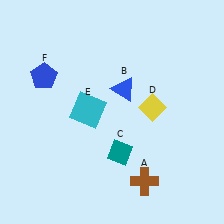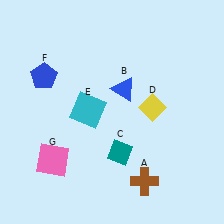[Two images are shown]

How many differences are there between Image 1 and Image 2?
There is 1 difference between the two images.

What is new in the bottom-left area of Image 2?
A pink square (G) was added in the bottom-left area of Image 2.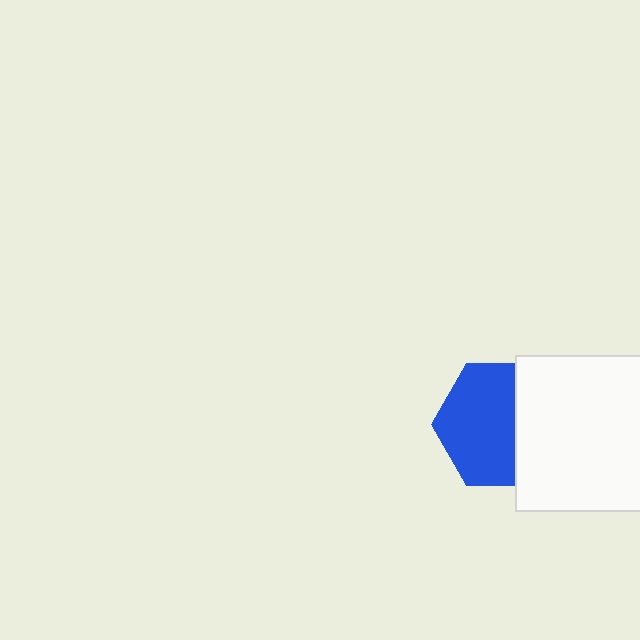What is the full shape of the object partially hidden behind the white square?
The partially hidden object is a blue hexagon.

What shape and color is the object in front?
The object in front is a white square.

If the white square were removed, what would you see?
You would see the complete blue hexagon.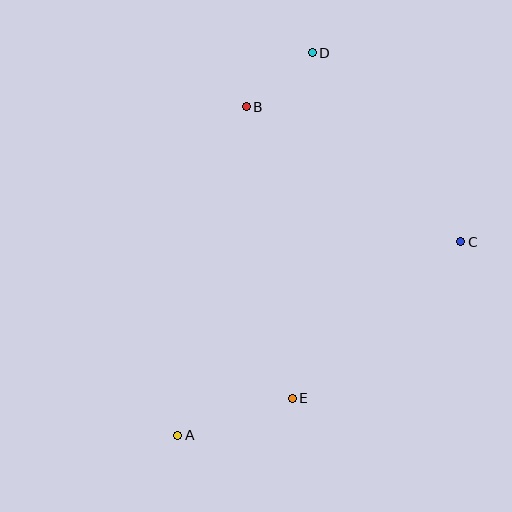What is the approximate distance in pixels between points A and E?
The distance between A and E is approximately 121 pixels.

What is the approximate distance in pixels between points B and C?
The distance between B and C is approximately 254 pixels.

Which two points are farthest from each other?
Points A and D are farthest from each other.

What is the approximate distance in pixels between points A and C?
The distance between A and C is approximately 343 pixels.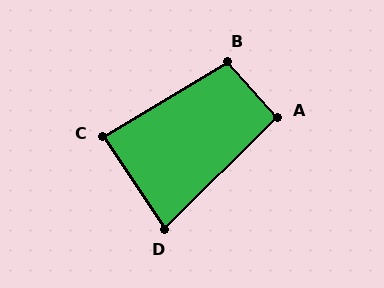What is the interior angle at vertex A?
Approximately 93 degrees (approximately right).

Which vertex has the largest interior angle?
B, at approximately 101 degrees.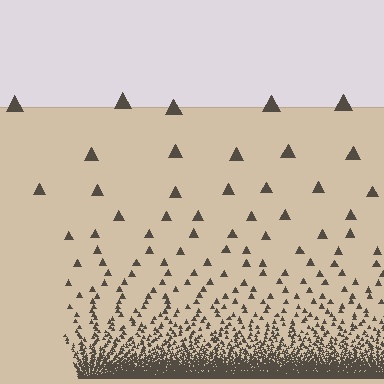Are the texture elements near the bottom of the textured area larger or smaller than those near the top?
Smaller. The gradient is inverted — elements near the bottom are smaller and denser.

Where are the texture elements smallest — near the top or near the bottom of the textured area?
Near the bottom.